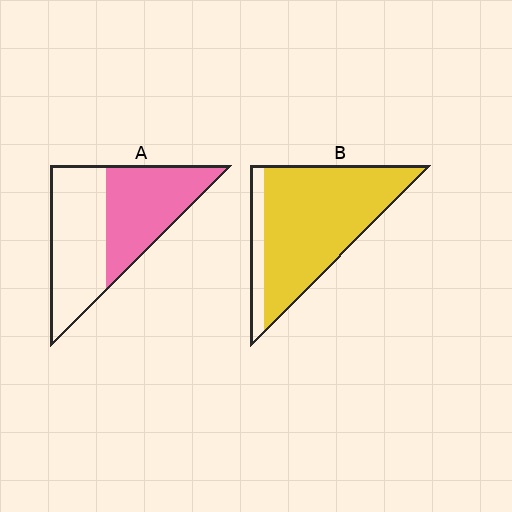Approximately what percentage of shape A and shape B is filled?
A is approximately 50% and B is approximately 85%.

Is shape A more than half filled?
Roughly half.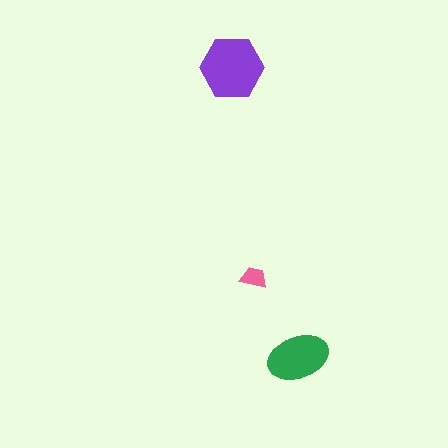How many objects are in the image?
There are 3 objects in the image.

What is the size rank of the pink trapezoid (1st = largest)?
3rd.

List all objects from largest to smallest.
The purple hexagon, the green ellipse, the pink trapezoid.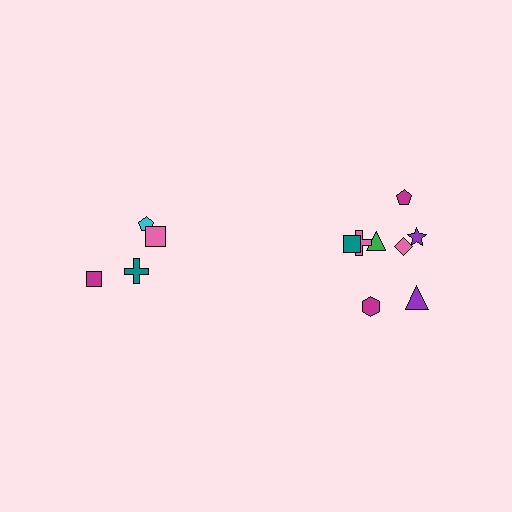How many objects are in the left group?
There are 5 objects.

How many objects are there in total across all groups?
There are 13 objects.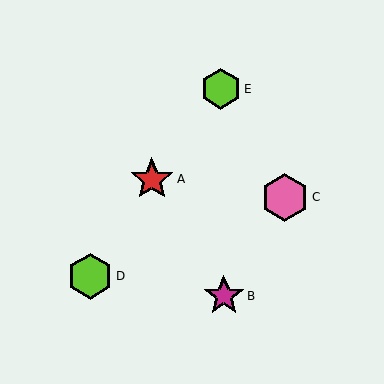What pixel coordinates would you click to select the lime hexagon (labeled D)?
Click at (90, 276) to select the lime hexagon D.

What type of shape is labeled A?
Shape A is a red star.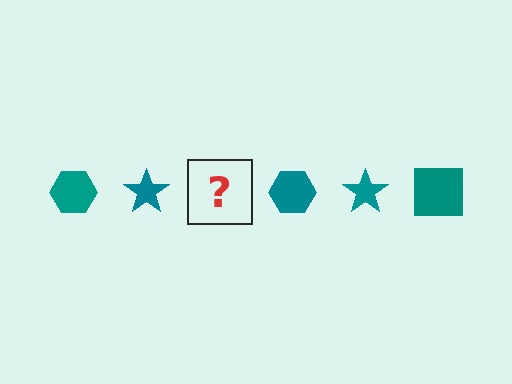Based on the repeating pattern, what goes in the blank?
The blank should be a teal square.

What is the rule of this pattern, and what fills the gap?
The rule is that the pattern cycles through hexagon, star, square shapes in teal. The gap should be filled with a teal square.